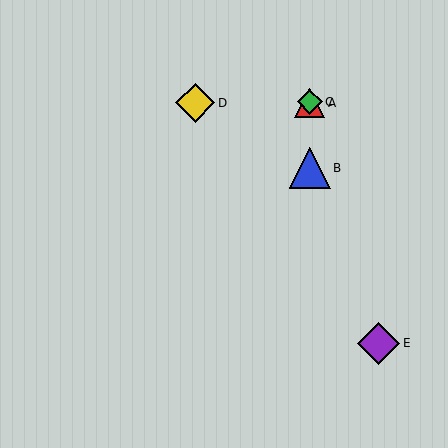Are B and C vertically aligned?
Yes, both are at x≈310.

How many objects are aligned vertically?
3 objects (A, B, C) are aligned vertically.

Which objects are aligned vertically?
Objects A, B, C are aligned vertically.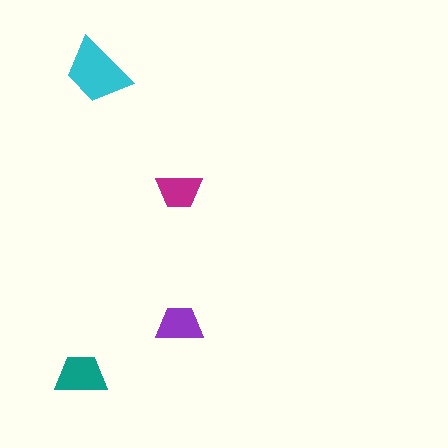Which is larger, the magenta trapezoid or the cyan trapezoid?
The cyan one.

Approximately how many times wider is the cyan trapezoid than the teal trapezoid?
About 1.5 times wider.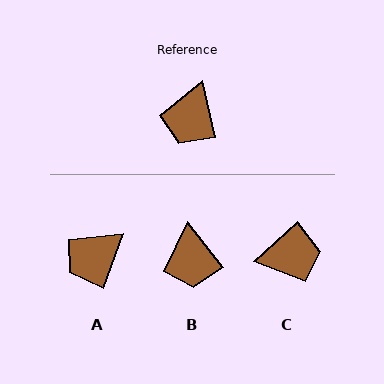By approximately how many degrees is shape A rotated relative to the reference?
Approximately 33 degrees clockwise.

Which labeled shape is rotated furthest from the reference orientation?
C, about 119 degrees away.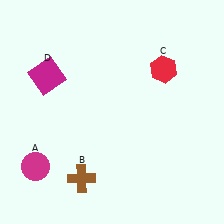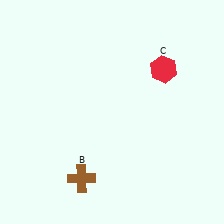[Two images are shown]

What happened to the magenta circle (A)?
The magenta circle (A) was removed in Image 2. It was in the bottom-left area of Image 1.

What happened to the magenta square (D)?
The magenta square (D) was removed in Image 2. It was in the top-left area of Image 1.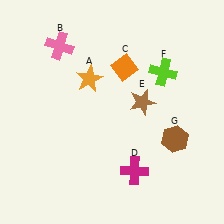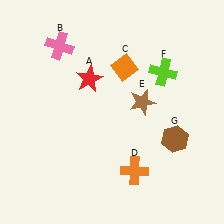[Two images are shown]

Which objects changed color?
A changed from orange to red. D changed from magenta to orange.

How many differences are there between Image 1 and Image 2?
There are 2 differences between the two images.